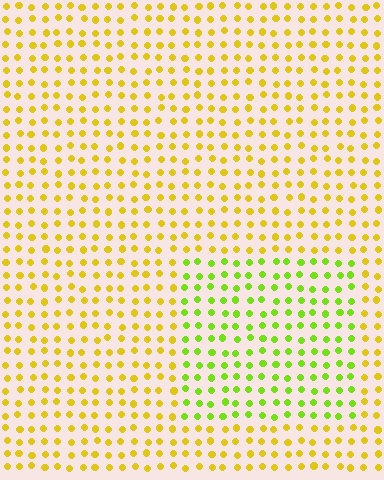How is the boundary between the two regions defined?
The boundary is defined purely by a slight shift in hue (about 40 degrees). Spacing, size, and orientation are identical on both sides.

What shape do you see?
I see a rectangle.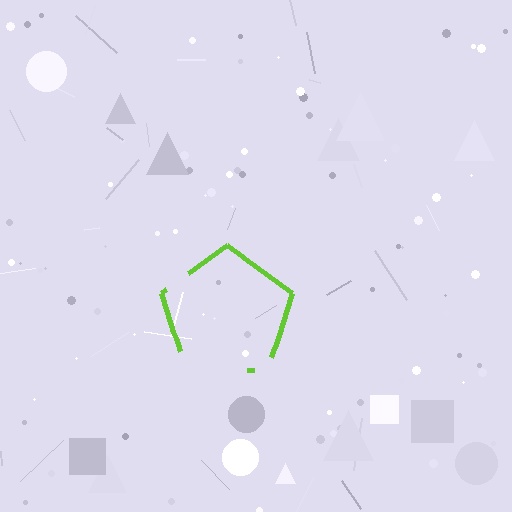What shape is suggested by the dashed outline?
The dashed outline suggests a pentagon.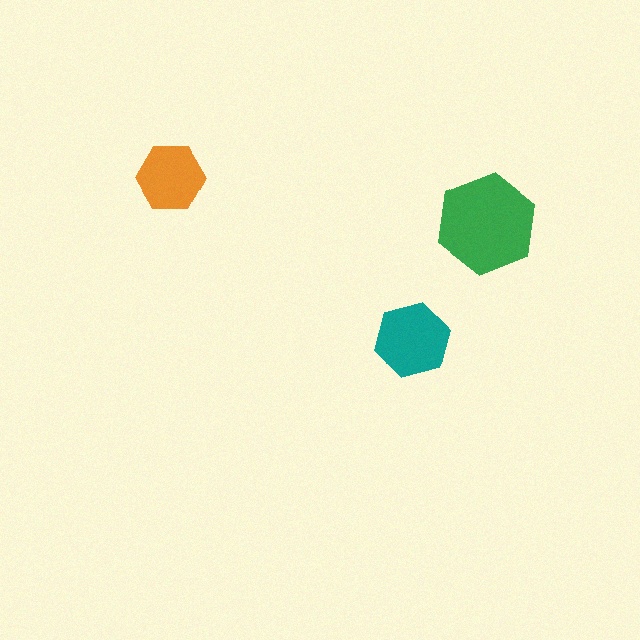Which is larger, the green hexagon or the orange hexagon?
The green one.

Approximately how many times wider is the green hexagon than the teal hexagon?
About 1.5 times wider.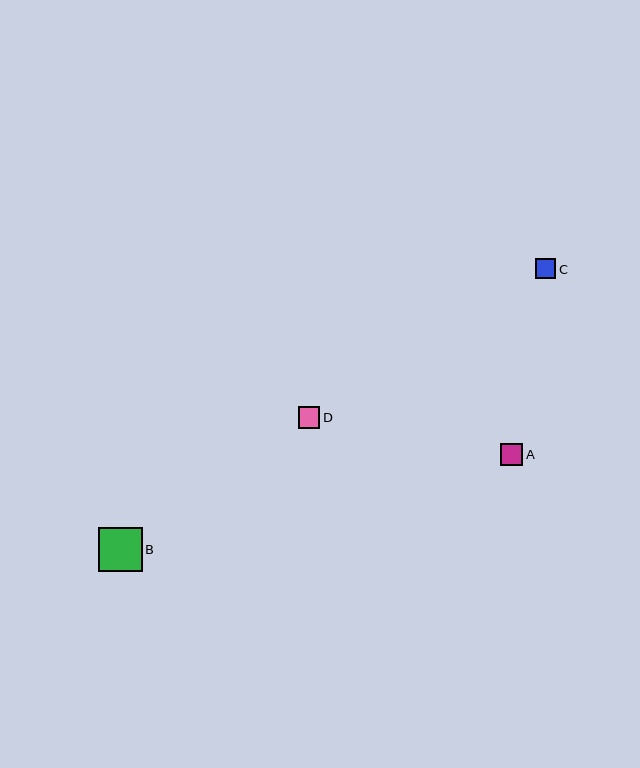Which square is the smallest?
Square C is the smallest with a size of approximately 20 pixels.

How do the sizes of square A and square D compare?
Square A and square D are approximately the same size.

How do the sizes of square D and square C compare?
Square D and square C are approximately the same size.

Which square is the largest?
Square B is the largest with a size of approximately 44 pixels.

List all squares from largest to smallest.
From largest to smallest: B, A, D, C.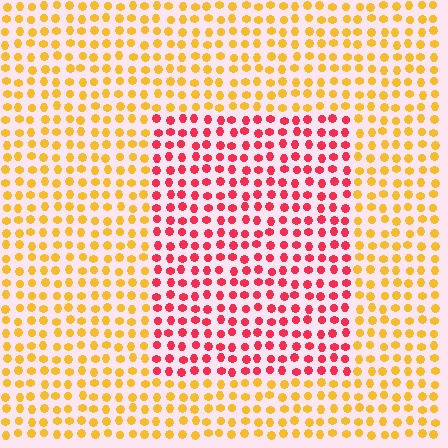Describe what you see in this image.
The image is filled with small yellow elements in a uniform arrangement. A rectangle-shaped region is visible where the elements are tinted to a slightly different hue, forming a subtle color boundary.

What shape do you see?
I see a rectangle.